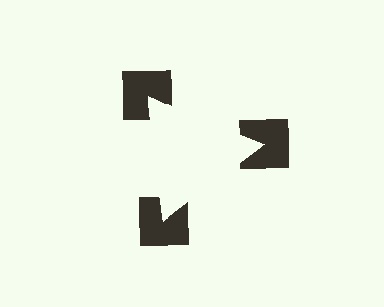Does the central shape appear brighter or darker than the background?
It typically appears slightly brighter than the background, even though no actual brightness change is drawn.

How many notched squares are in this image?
There are 3 — one at each vertex of the illusory triangle.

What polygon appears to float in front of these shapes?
An illusory triangle — its edges are inferred from the aligned wedge cuts in the notched squares, not physically drawn.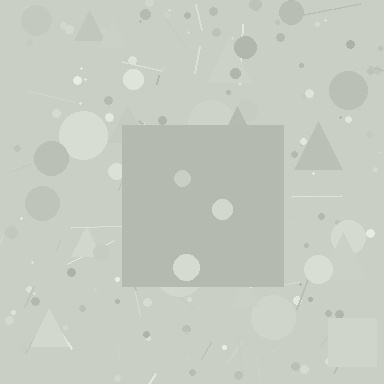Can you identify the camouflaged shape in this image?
The camouflaged shape is a square.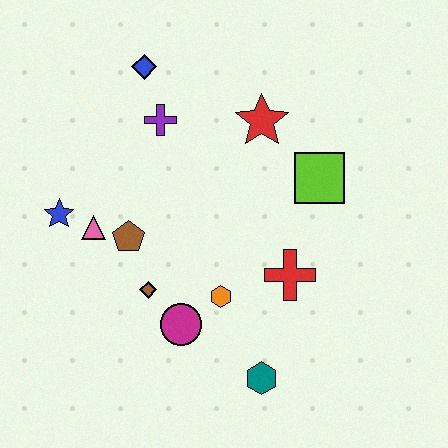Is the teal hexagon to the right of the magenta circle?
Yes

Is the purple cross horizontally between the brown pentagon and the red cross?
Yes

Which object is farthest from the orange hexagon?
The blue diamond is farthest from the orange hexagon.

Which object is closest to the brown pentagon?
The pink triangle is closest to the brown pentagon.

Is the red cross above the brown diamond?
Yes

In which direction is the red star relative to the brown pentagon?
The red star is to the right of the brown pentagon.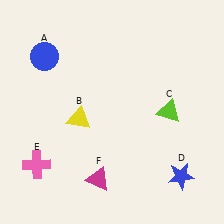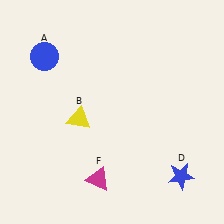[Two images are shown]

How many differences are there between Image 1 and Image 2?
There are 2 differences between the two images.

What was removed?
The lime triangle (C), the pink cross (E) were removed in Image 2.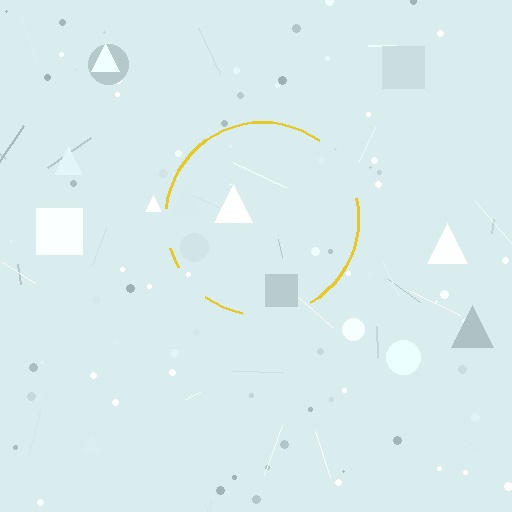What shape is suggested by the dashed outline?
The dashed outline suggests a circle.